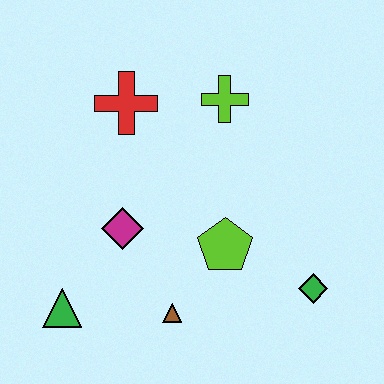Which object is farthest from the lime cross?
The green triangle is farthest from the lime cross.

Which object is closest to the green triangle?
The magenta diamond is closest to the green triangle.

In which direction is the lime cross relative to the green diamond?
The lime cross is above the green diamond.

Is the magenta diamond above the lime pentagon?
Yes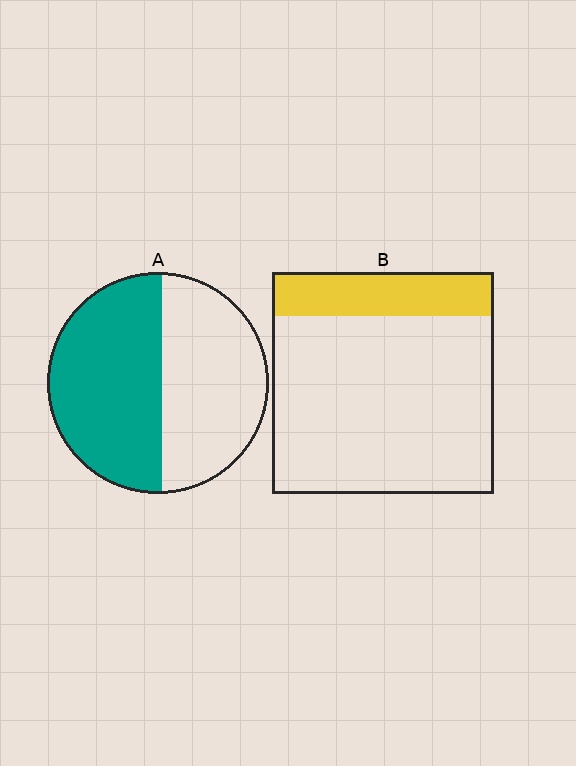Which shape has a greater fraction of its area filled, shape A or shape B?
Shape A.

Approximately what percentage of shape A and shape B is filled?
A is approximately 50% and B is approximately 20%.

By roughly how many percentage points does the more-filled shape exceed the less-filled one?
By roughly 30 percentage points (A over B).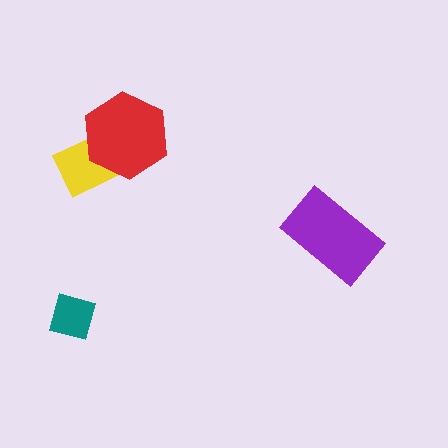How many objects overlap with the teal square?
0 objects overlap with the teal square.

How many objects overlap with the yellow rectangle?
1 object overlaps with the yellow rectangle.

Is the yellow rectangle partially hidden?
Yes, it is partially covered by another shape.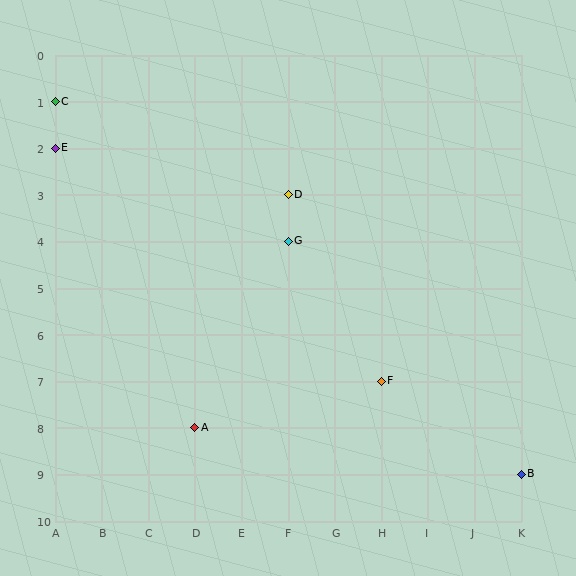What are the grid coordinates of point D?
Point D is at grid coordinates (F, 3).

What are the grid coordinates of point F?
Point F is at grid coordinates (H, 7).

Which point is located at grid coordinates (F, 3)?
Point D is at (F, 3).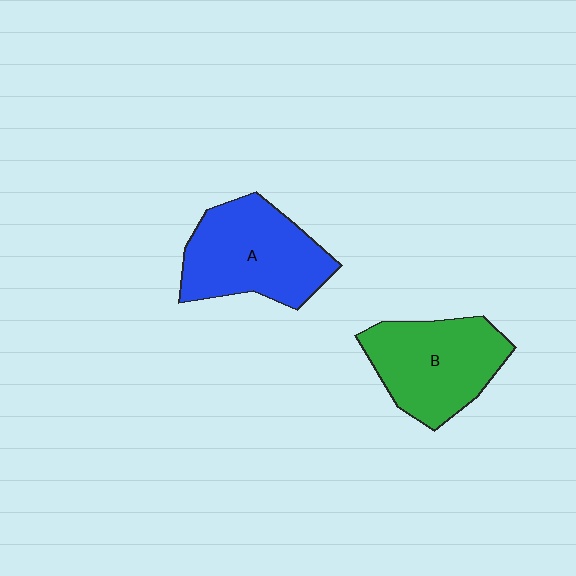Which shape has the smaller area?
Shape B (green).